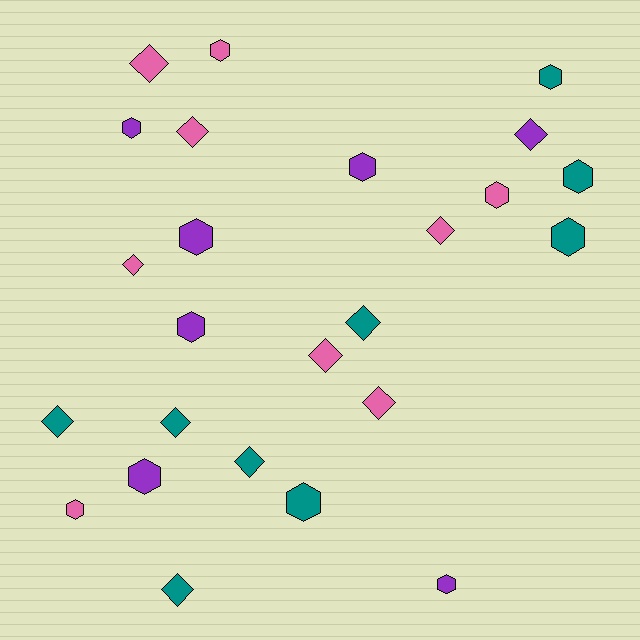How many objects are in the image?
There are 25 objects.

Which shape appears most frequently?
Hexagon, with 13 objects.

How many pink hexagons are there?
There are 3 pink hexagons.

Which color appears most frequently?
Pink, with 9 objects.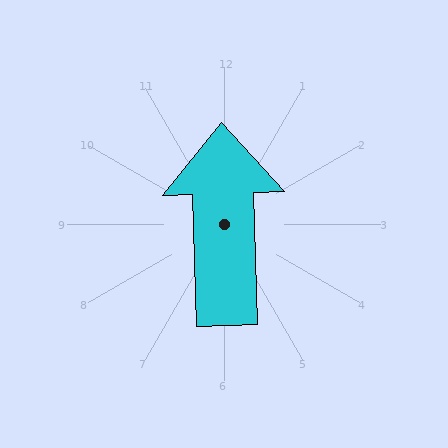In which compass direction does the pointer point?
North.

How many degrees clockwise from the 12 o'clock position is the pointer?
Approximately 359 degrees.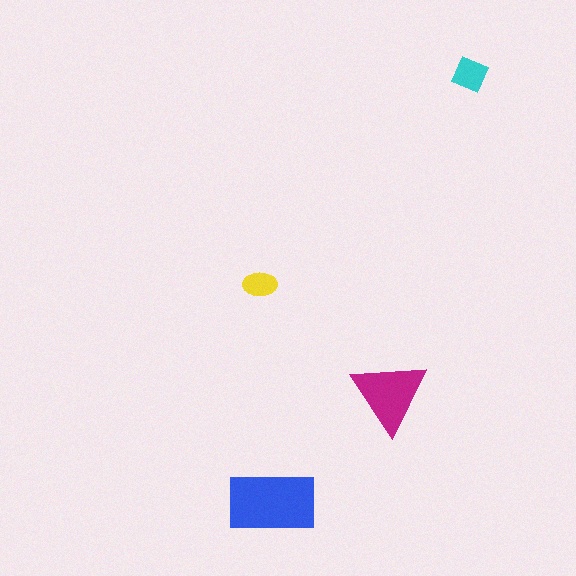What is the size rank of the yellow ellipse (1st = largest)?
4th.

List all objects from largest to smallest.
The blue rectangle, the magenta triangle, the cyan square, the yellow ellipse.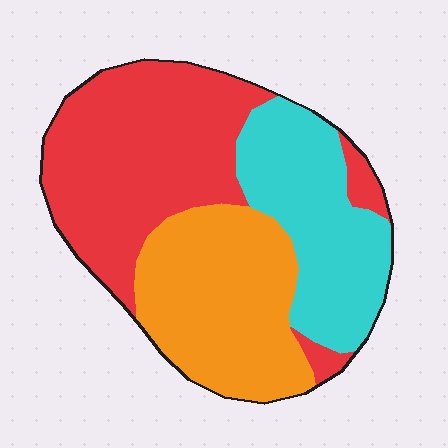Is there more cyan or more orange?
Orange.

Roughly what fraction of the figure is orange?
Orange takes up between a sixth and a third of the figure.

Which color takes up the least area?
Cyan, at roughly 25%.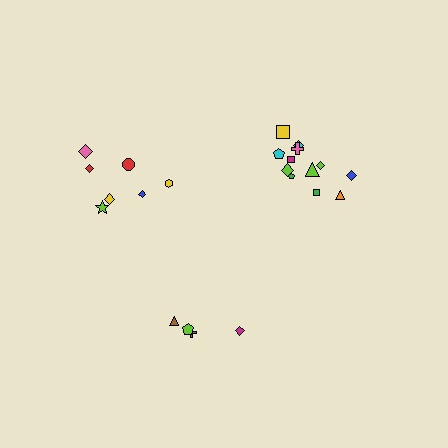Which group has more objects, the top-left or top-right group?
The top-right group.